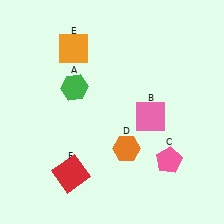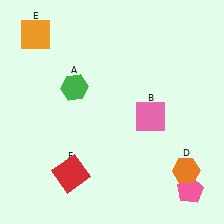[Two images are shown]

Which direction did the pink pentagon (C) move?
The pink pentagon (C) moved down.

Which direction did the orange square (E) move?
The orange square (E) moved left.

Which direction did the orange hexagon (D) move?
The orange hexagon (D) moved right.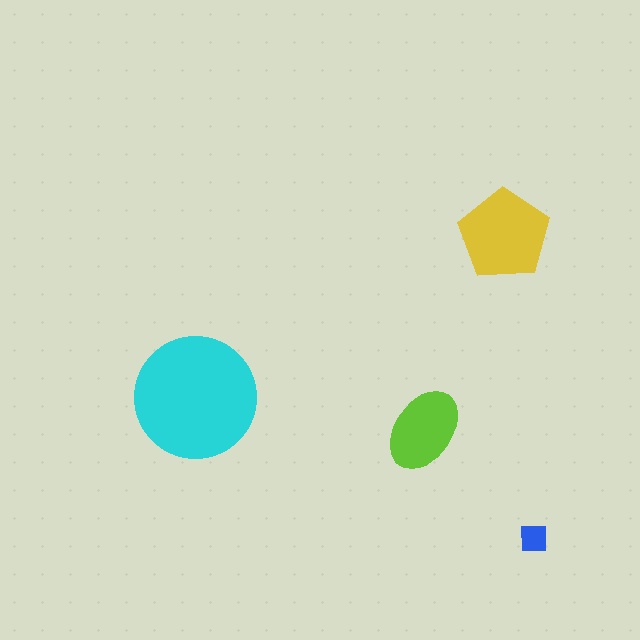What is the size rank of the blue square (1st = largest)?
4th.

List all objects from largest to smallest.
The cyan circle, the yellow pentagon, the lime ellipse, the blue square.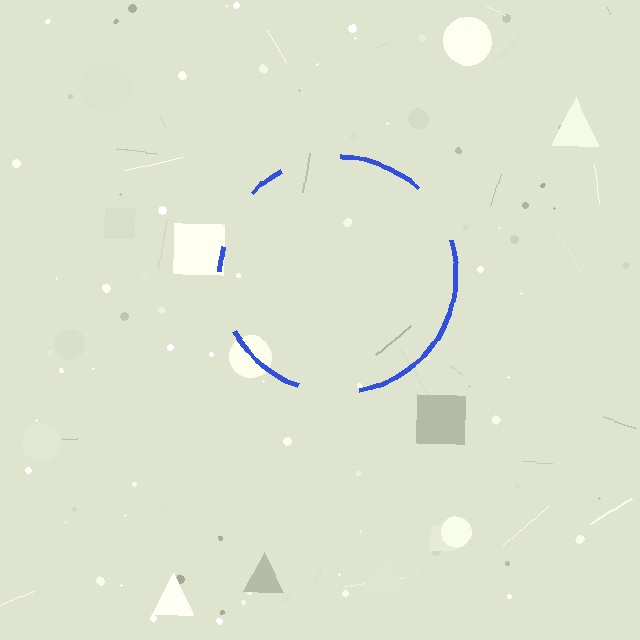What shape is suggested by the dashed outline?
The dashed outline suggests a circle.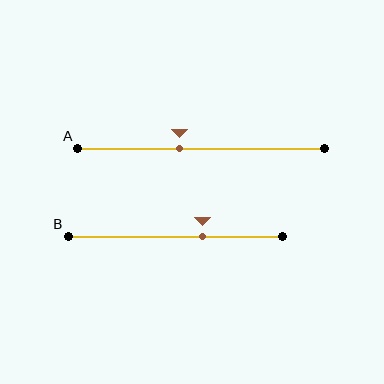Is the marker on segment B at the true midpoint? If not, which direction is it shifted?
No, the marker on segment B is shifted to the right by about 13% of the segment length.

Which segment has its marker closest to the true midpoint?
Segment A has its marker closest to the true midpoint.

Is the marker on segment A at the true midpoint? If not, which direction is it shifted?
No, the marker on segment A is shifted to the left by about 9% of the segment length.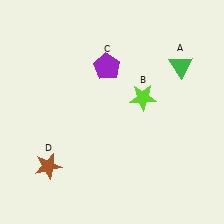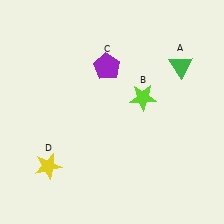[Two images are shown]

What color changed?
The star (D) changed from brown in Image 1 to yellow in Image 2.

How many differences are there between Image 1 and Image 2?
There is 1 difference between the two images.